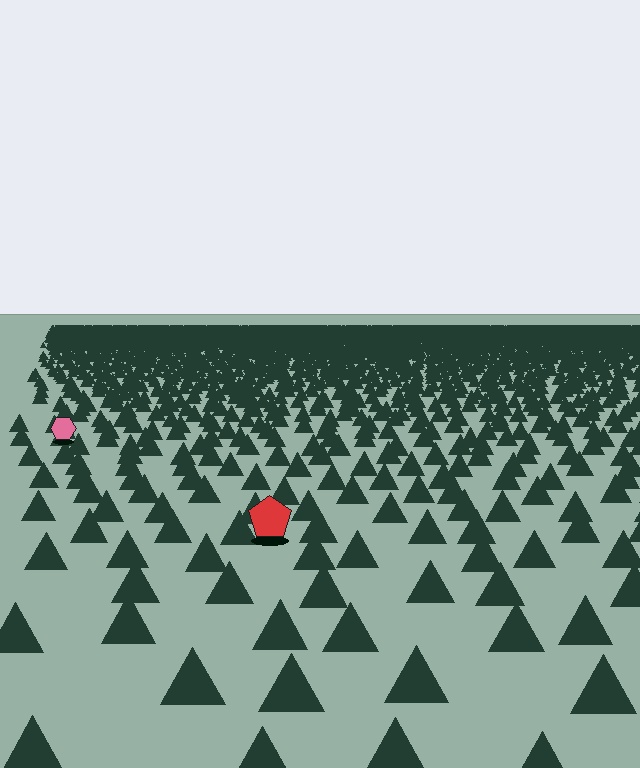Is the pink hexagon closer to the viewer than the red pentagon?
No. The red pentagon is closer — you can tell from the texture gradient: the ground texture is coarser near it.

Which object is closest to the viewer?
The red pentagon is closest. The texture marks near it are larger and more spread out.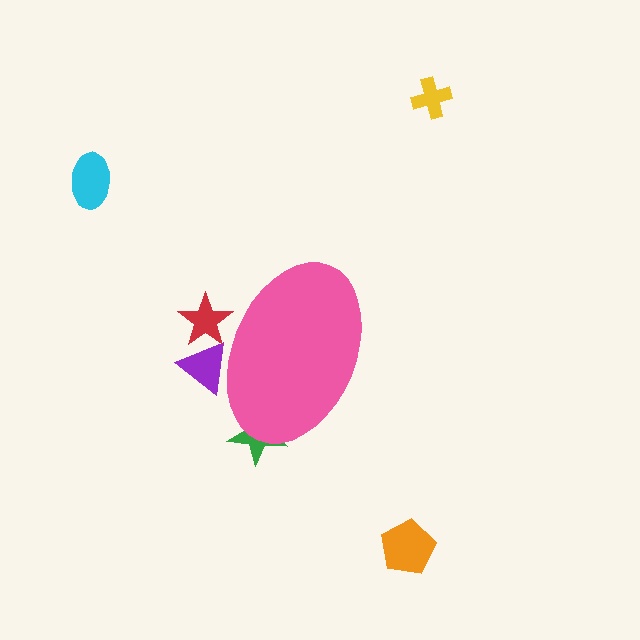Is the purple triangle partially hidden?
Yes, the purple triangle is partially hidden behind the pink ellipse.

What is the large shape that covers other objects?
A pink ellipse.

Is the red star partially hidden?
Yes, the red star is partially hidden behind the pink ellipse.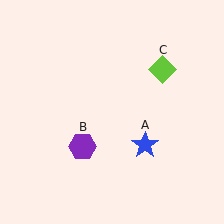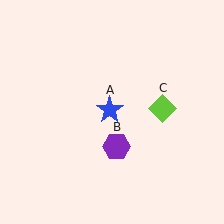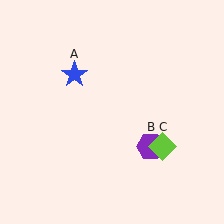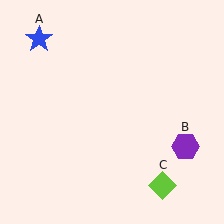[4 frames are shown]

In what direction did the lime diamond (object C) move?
The lime diamond (object C) moved down.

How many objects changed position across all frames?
3 objects changed position: blue star (object A), purple hexagon (object B), lime diamond (object C).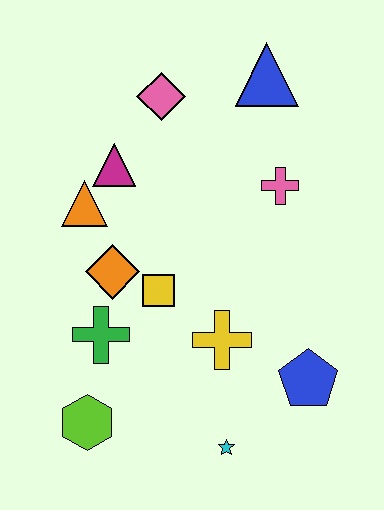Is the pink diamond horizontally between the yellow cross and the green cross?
Yes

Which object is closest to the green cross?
The orange diamond is closest to the green cross.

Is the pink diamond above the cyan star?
Yes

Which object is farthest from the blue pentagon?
The pink diamond is farthest from the blue pentagon.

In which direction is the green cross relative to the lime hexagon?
The green cross is above the lime hexagon.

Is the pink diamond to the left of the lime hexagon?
No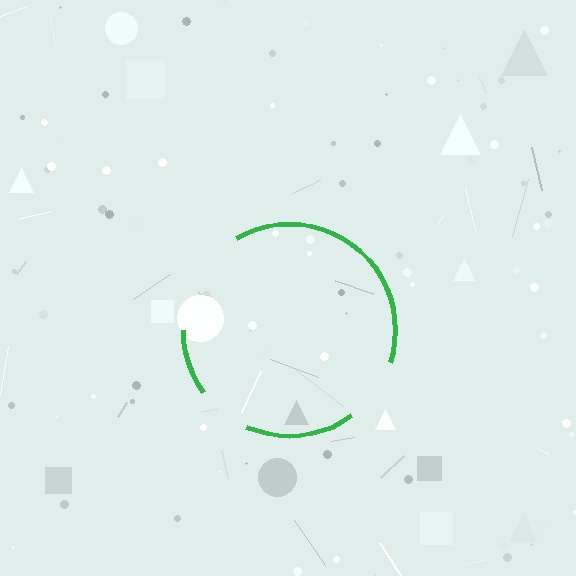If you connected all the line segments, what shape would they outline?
They would outline a circle.